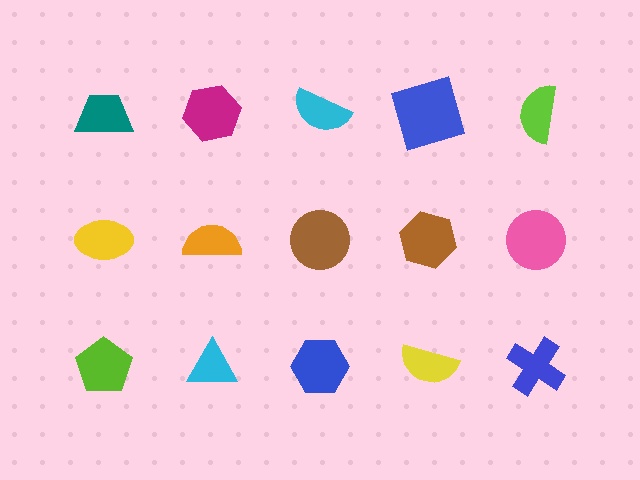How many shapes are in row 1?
5 shapes.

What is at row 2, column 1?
A yellow ellipse.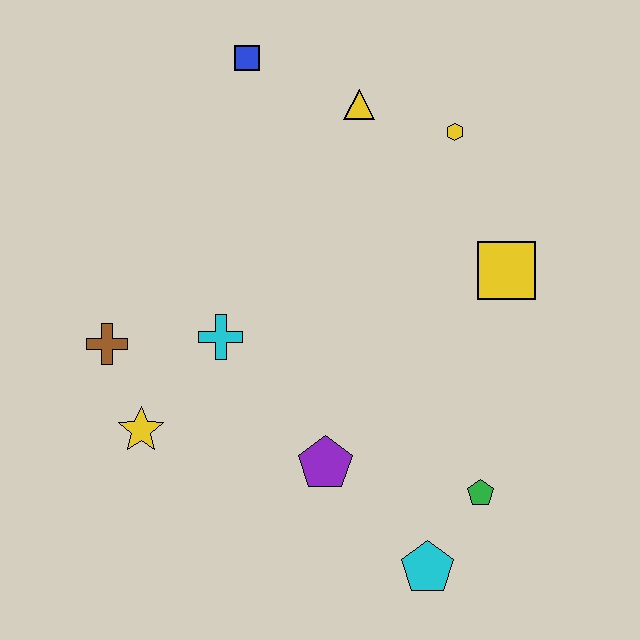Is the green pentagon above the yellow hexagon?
No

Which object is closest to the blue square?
The yellow triangle is closest to the blue square.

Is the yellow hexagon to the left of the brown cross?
No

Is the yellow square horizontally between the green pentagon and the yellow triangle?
No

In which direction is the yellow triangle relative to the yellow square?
The yellow triangle is above the yellow square.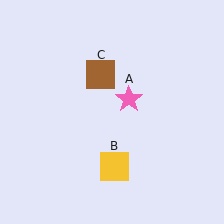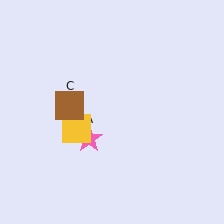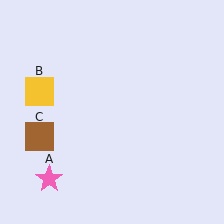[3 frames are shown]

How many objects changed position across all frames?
3 objects changed position: pink star (object A), yellow square (object B), brown square (object C).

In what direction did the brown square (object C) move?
The brown square (object C) moved down and to the left.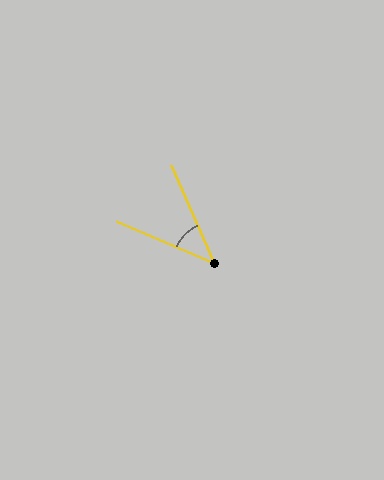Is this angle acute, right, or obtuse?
It is acute.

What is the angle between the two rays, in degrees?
Approximately 43 degrees.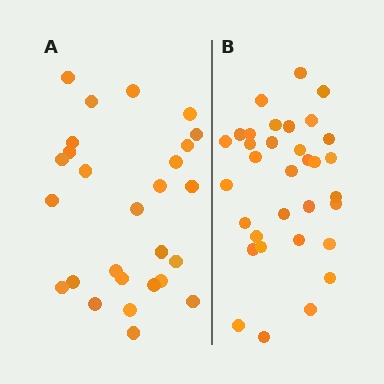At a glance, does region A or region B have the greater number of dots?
Region B (the right region) has more dots.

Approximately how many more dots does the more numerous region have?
Region B has about 6 more dots than region A.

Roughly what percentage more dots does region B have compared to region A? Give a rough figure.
About 20% more.